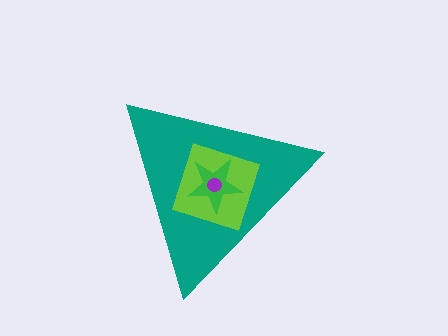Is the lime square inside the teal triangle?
Yes.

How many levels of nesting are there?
4.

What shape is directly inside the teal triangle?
The lime square.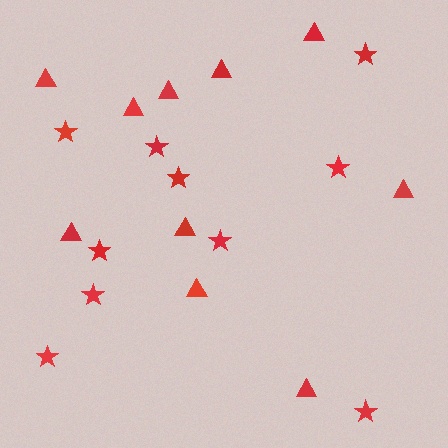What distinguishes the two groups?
There are 2 groups: one group of triangles (10) and one group of stars (10).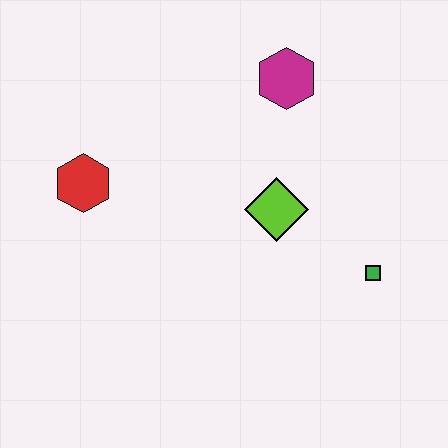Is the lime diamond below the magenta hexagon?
Yes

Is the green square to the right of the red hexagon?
Yes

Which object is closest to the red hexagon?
The lime diamond is closest to the red hexagon.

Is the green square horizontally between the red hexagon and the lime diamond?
No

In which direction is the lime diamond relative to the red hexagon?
The lime diamond is to the right of the red hexagon.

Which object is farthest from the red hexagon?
The green square is farthest from the red hexagon.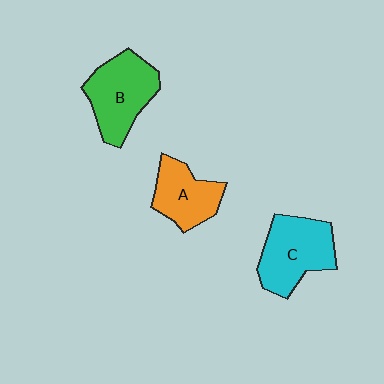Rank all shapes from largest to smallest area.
From largest to smallest: C (cyan), B (green), A (orange).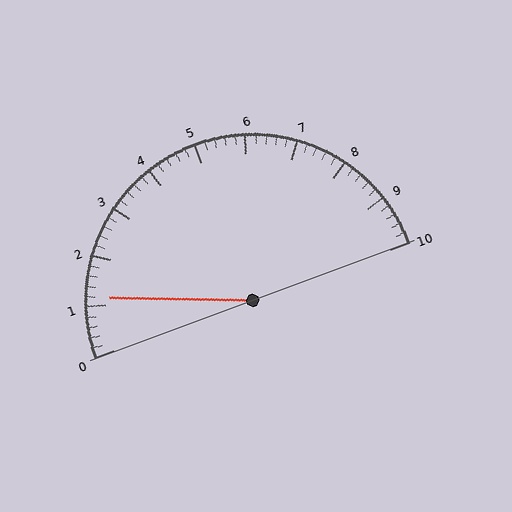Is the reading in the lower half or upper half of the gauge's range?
The reading is in the lower half of the range (0 to 10).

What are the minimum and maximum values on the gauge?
The gauge ranges from 0 to 10.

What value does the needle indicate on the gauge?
The needle indicates approximately 1.2.